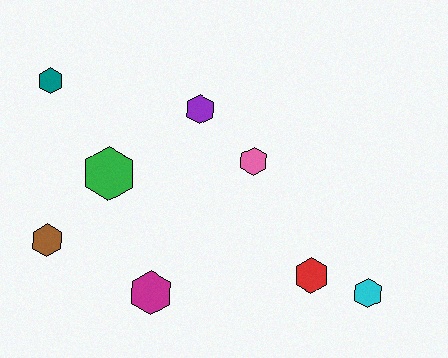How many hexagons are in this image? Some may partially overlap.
There are 8 hexagons.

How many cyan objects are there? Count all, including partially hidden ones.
There is 1 cyan object.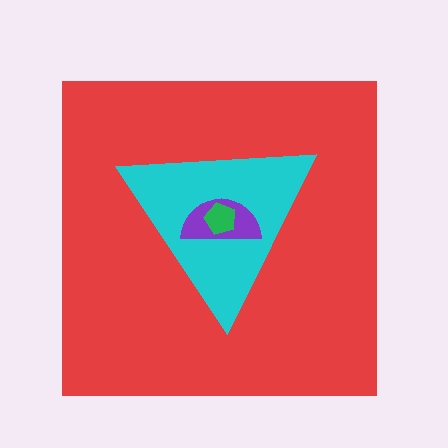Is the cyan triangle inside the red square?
Yes.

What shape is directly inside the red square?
The cyan triangle.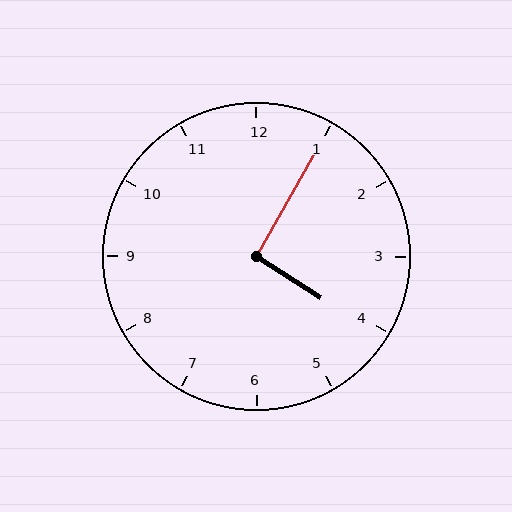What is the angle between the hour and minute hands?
Approximately 92 degrees.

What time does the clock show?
4:05.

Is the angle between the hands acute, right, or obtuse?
It is right.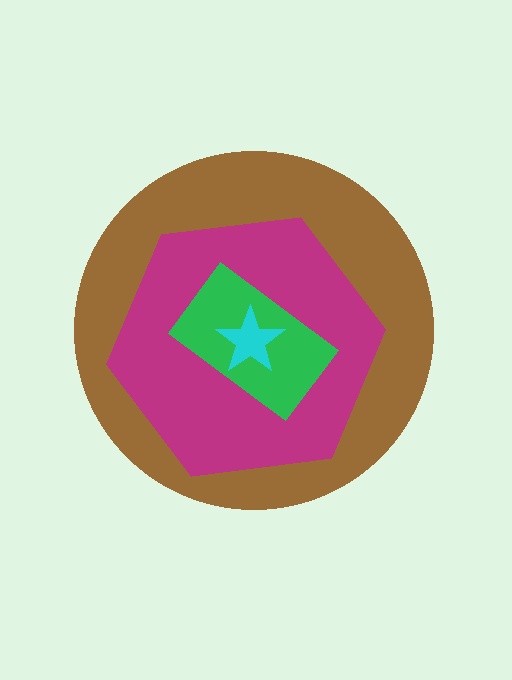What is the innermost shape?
The cyan star.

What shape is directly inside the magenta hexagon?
The green rectangle.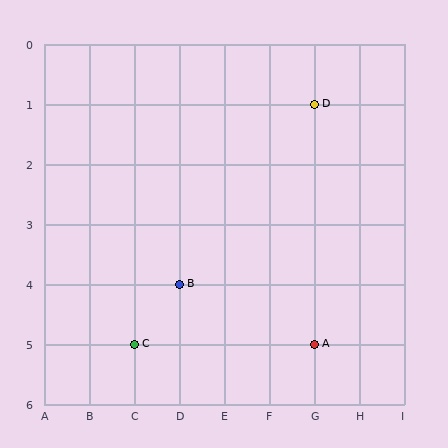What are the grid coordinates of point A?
Point A is at grid coordinates (G, 5).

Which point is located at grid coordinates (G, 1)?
Point D is at (G, 1).